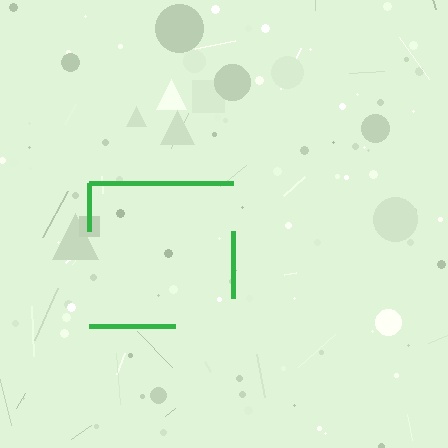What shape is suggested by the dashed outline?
The dashed outline suggests a square.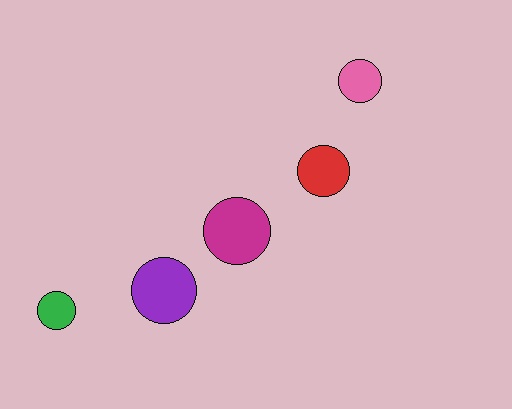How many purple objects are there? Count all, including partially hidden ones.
There is 1 purple object.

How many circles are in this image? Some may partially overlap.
There are 5 circles.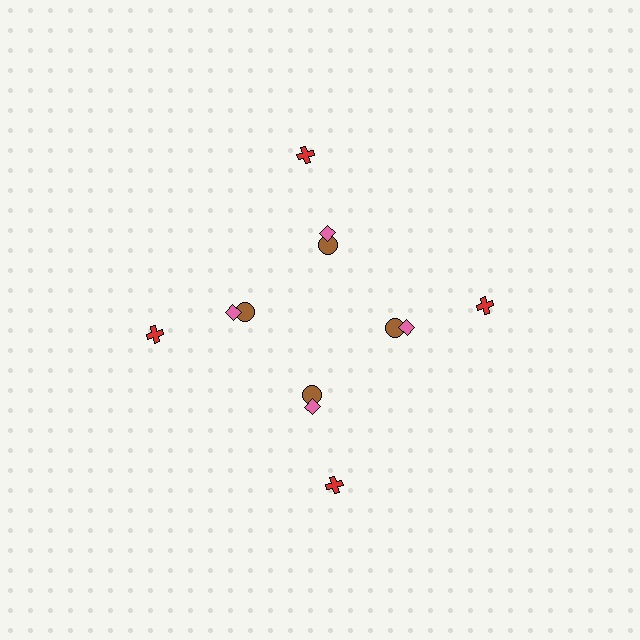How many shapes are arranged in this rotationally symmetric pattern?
There are 12 shapes, arranged in 4 groups of 3.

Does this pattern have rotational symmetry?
Yes, this pattern has 4-fold rotational symmetry. It looks the same after rotating 90 degrees around the center.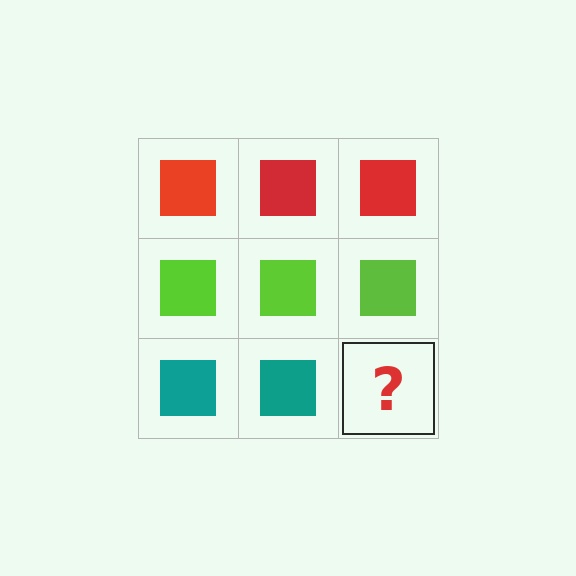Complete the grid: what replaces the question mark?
The question mark should be replaced with a teal square.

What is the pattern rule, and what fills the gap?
The rule is that each row has a consistent color. The gap should be filled with a teal square.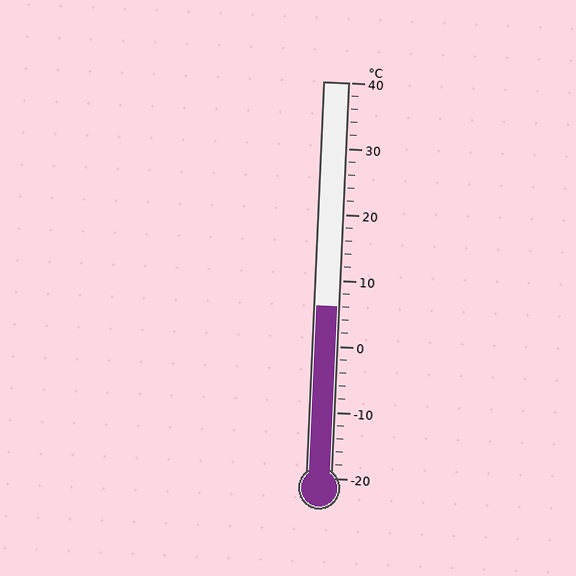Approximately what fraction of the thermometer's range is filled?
The thermometer is filled to approximately 45% of its range.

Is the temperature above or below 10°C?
The temperature is below 10°C.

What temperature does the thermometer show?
The thermometer shows approximately 6°C.